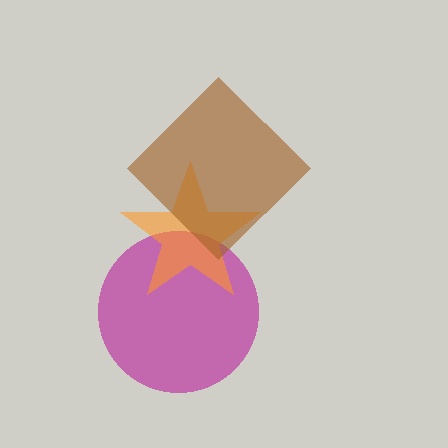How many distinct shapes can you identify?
There are 3 distinct shapes: a magenta circle, an orange star, a brown diamond.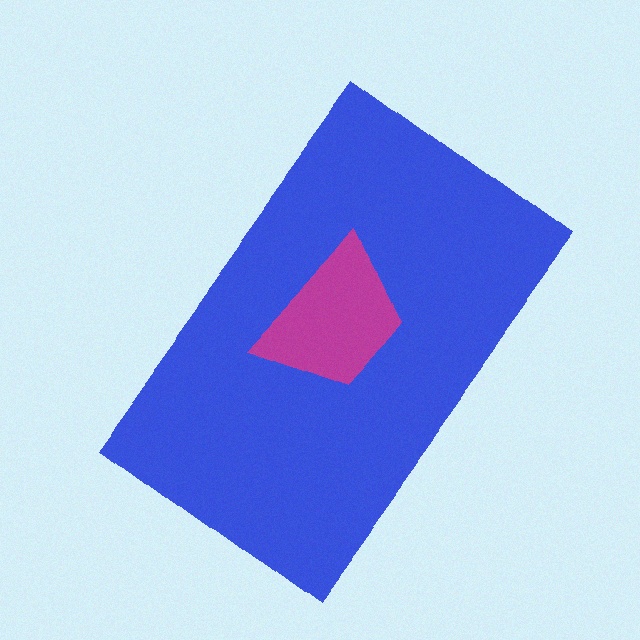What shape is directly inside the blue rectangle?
The magenta trapezoid.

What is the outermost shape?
The blue rectangle.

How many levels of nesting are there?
2.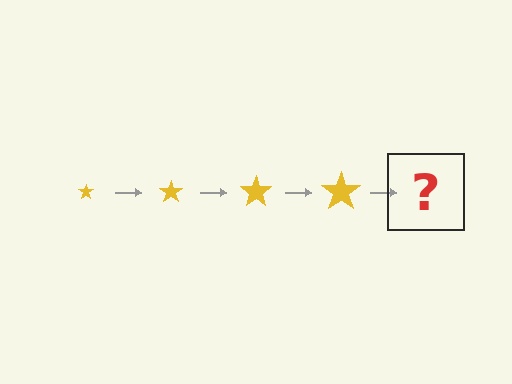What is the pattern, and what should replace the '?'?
The pattern is that the star gets progressively larger each step. The '?' should be a yellow star, larger than the previous one.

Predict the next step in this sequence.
The next step is a yellow star, larger than the previous one.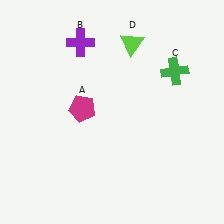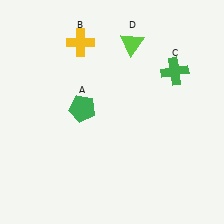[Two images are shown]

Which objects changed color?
A changed from magenta to green. B changed from purple to yellow.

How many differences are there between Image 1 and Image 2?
There are 2 differences between the two images.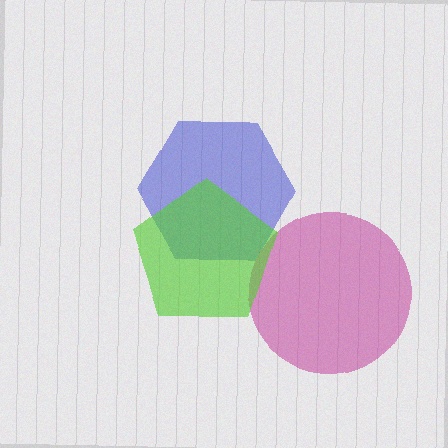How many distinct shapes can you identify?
There are 3 distinct shapes: a magenta circle, a blue hexagon, a lime pentagon.